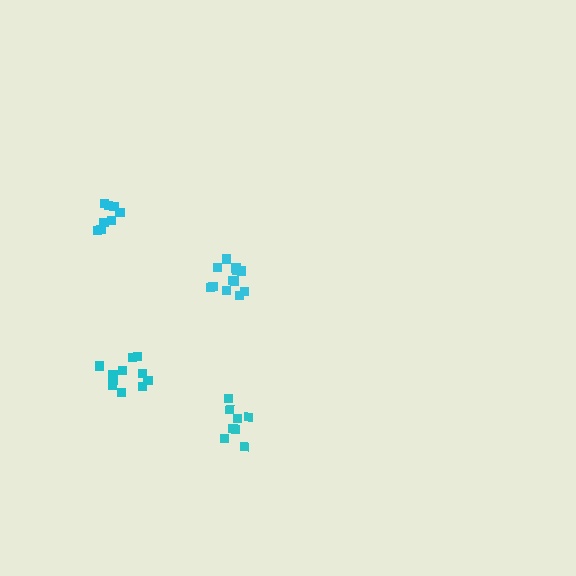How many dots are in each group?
Group 1: 12 dots, Group 2: 12 dots, Group 3: 8 dots, Group 4: 8 dots (40 total).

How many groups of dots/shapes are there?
There are 4 groups.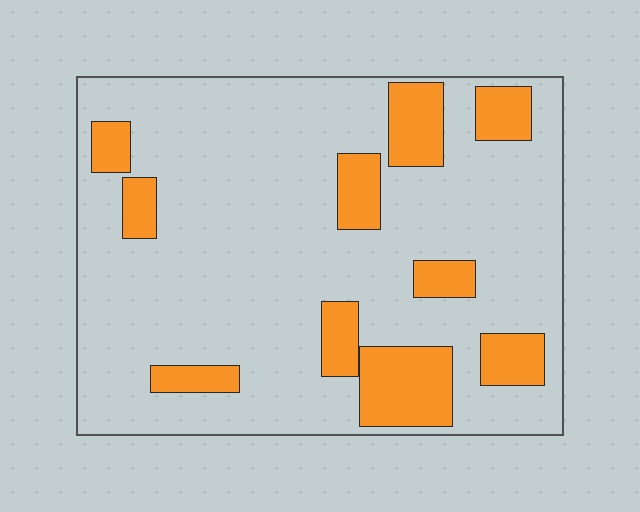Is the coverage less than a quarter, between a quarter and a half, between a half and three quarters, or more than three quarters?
Less than a quarter.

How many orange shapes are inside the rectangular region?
10.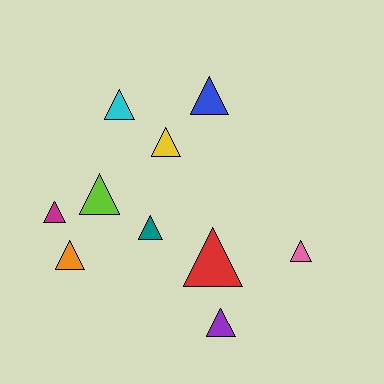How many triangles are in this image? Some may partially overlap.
There are 10 triangles.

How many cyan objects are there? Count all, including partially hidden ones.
There is 1 cyan object.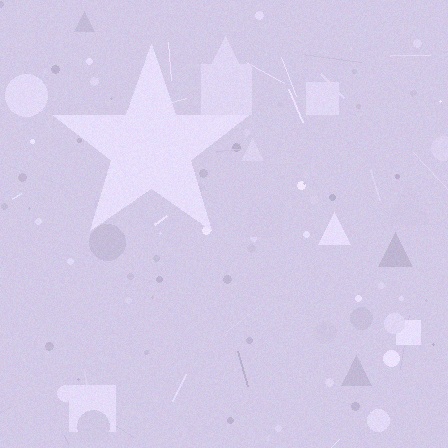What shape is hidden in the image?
A star is hidden in the image.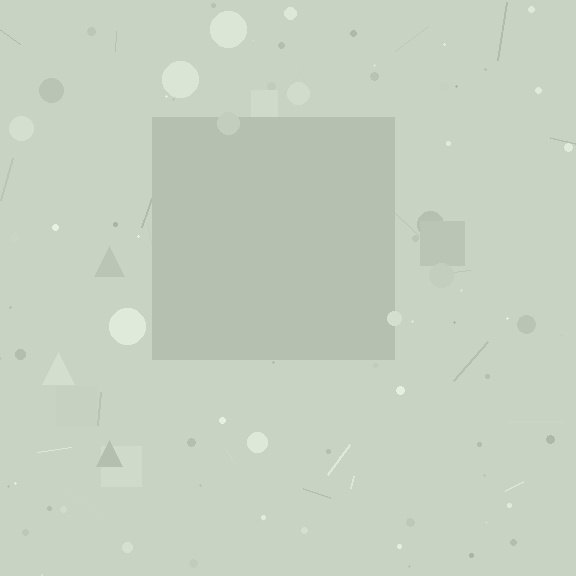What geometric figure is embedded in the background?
A square is embedded in the background.